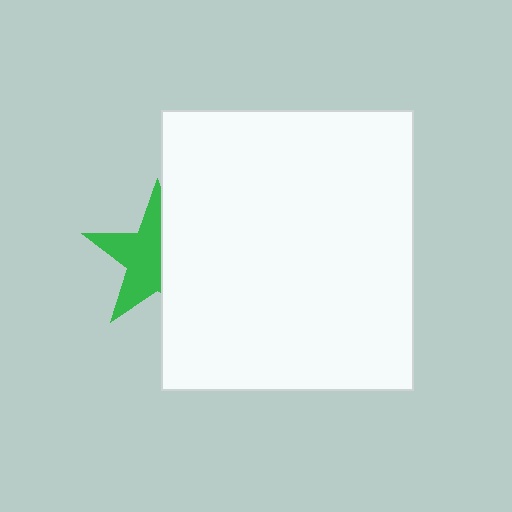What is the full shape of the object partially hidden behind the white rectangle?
The partially hidden object is a green star.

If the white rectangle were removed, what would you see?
You would see the complete green star.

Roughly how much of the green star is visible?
About half of it is visible (roughly 56%).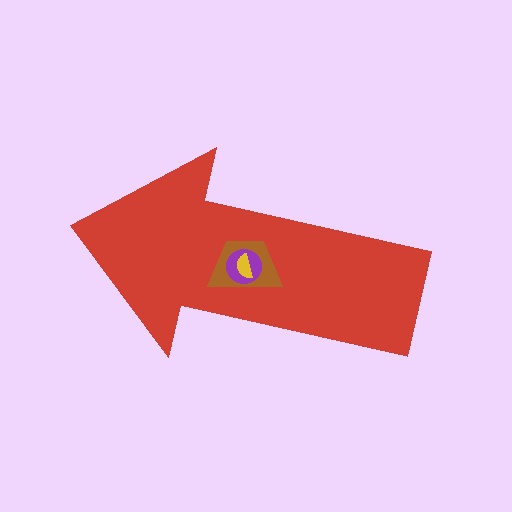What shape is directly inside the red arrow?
The brown trapezoid.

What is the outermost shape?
The red arrow.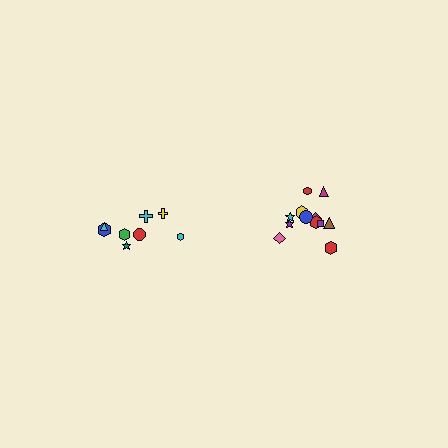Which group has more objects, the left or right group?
The right group.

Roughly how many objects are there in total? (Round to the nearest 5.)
Roughly 20 objects in total.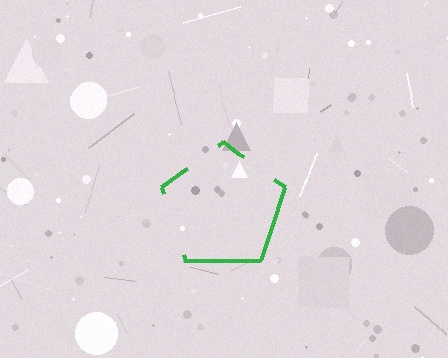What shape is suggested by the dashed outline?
The dashed outline suggests a pentagon.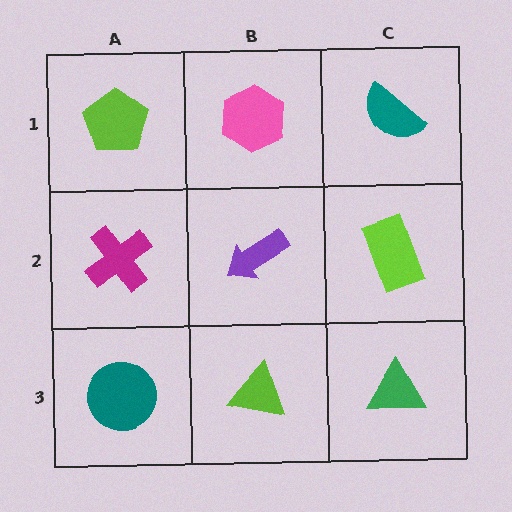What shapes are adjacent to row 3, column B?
A purple arrow (row 2, column B), a teal circle (row 3, column A), a green triangle (row 3, column C).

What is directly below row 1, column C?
A lime rectangle.